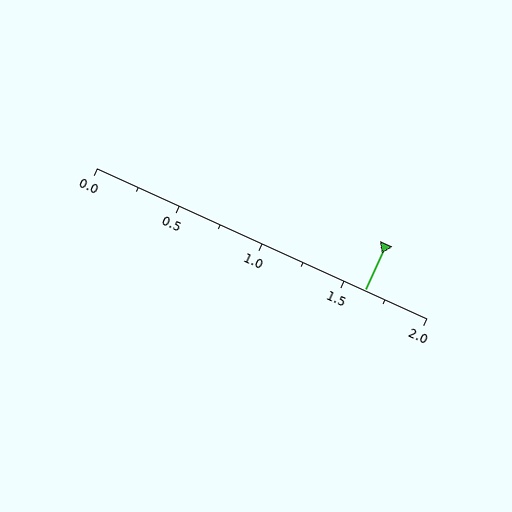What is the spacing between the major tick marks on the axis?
The major ticks are spaced 0.5 apart.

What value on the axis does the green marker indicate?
The marker indicates approximately 1.62.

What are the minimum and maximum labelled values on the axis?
The axis runs from 0.0 to 2.0.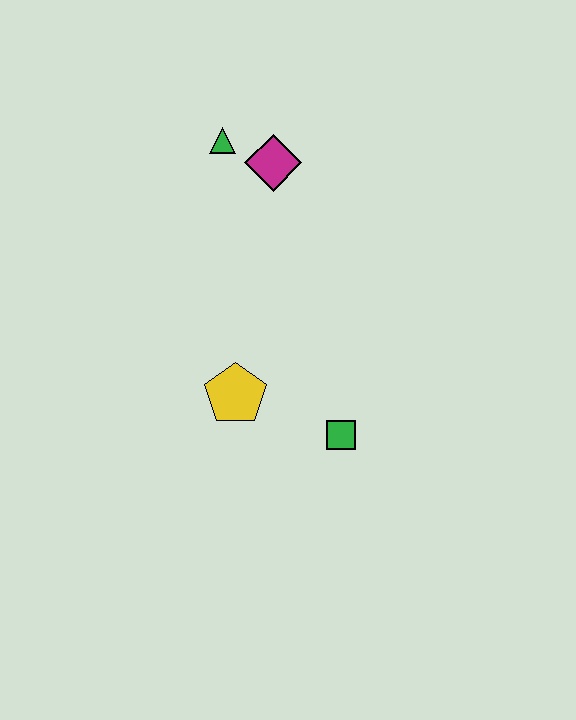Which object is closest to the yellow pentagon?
The green square is closest to the yellow pentagon.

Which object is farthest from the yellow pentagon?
The green triangle is farthest from the yellow pentagon.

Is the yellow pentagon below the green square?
No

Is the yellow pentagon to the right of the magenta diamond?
No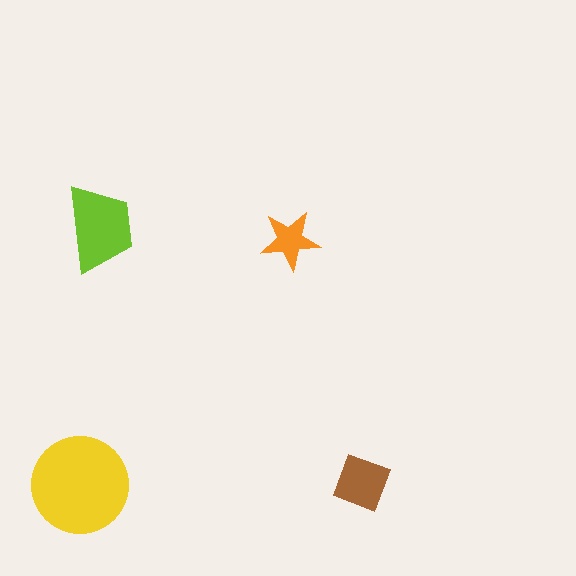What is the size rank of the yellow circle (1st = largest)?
1st.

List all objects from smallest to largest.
The orange star, the brown diamond, the lime trapezoid, the yellow circle.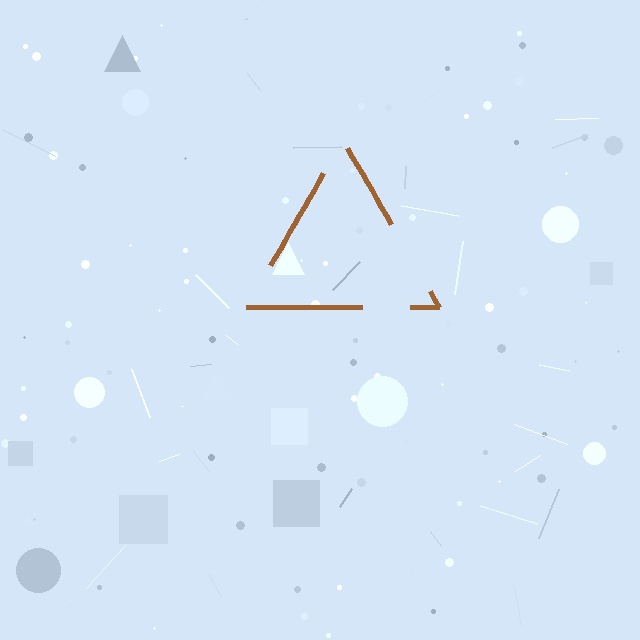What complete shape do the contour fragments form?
The contour fragments form a triangle.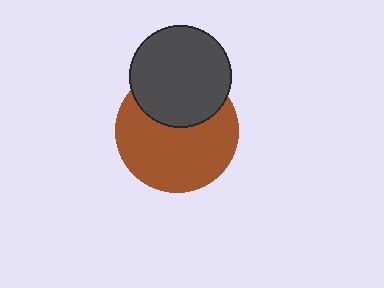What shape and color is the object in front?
The object in front is a dark gray circle.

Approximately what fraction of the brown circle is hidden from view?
Roughly 34% of the brown circle is hidden behind the dark gray circle.